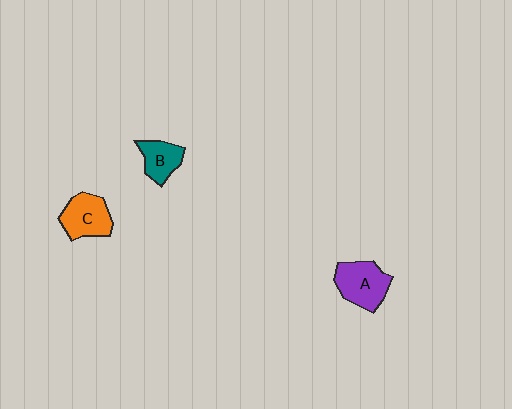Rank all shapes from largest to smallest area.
From largest to smallest: A (purple), C (orange), B (teal).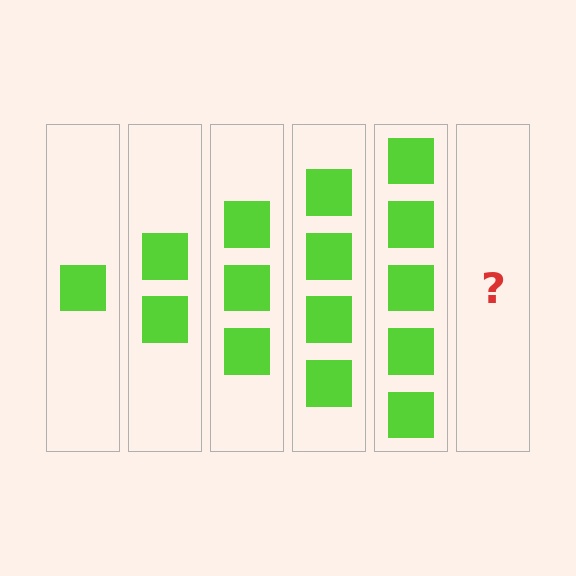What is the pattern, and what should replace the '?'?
The pattern is that each step adds one more square. The '?' should be 6 squares.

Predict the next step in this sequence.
The next step is 6 squares.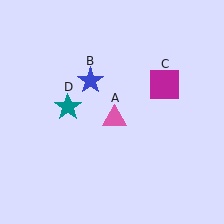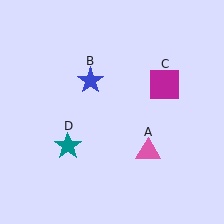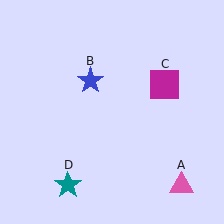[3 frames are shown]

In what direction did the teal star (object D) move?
The teal star (object D) moved down.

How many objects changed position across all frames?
2 objects changed position: pink triangle (object A), teal star (object D).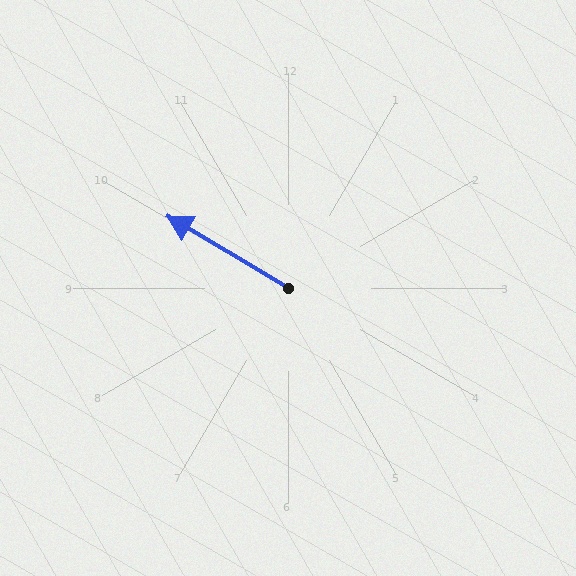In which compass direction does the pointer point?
Northwest.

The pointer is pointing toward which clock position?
Roughly 10 o'clock.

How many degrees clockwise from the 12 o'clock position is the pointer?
Approximately 301 degrees.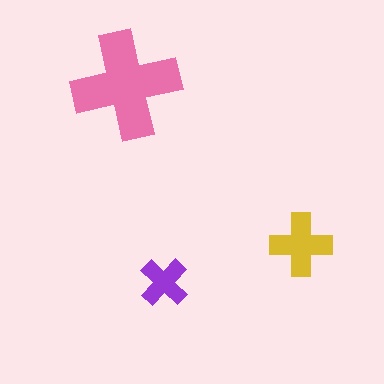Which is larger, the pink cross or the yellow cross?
The pink one.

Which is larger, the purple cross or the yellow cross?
The yellow one.